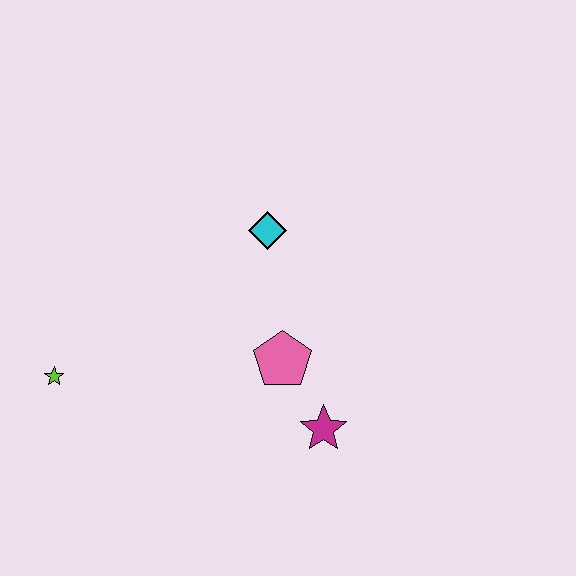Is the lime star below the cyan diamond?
Yes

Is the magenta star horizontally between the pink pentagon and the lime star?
No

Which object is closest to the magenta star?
The pink pentagon is closest to the magenta star.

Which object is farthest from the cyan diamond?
The lime star is farthest from the cyan diamond.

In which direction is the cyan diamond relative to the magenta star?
The cyan diamond is above the magenta star.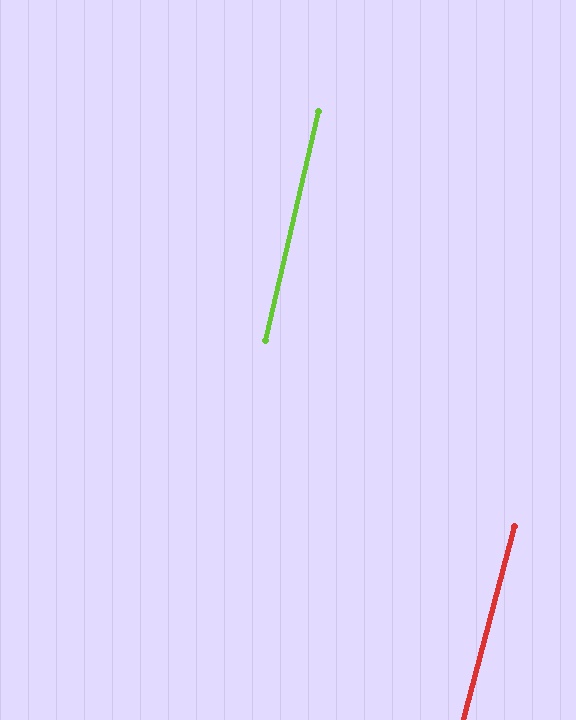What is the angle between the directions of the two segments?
Approximately 2 degrees.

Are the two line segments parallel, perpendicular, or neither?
Parallel — their directions differ by only 1.9°.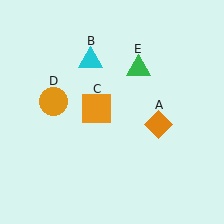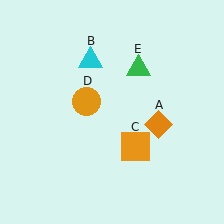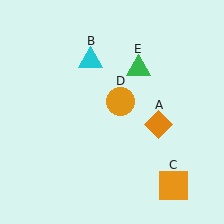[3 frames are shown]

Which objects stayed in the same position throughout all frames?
Orange diamond (object A) and cyan triangle (object B) and green triangle (object E) remained stationary.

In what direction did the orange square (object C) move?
The orange square (object C) moved down and to the right.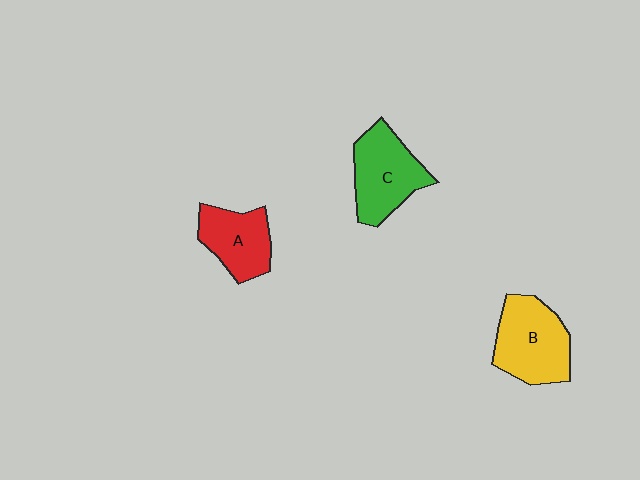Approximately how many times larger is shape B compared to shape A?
Approximately 1.3 times.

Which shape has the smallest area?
Shape A (red).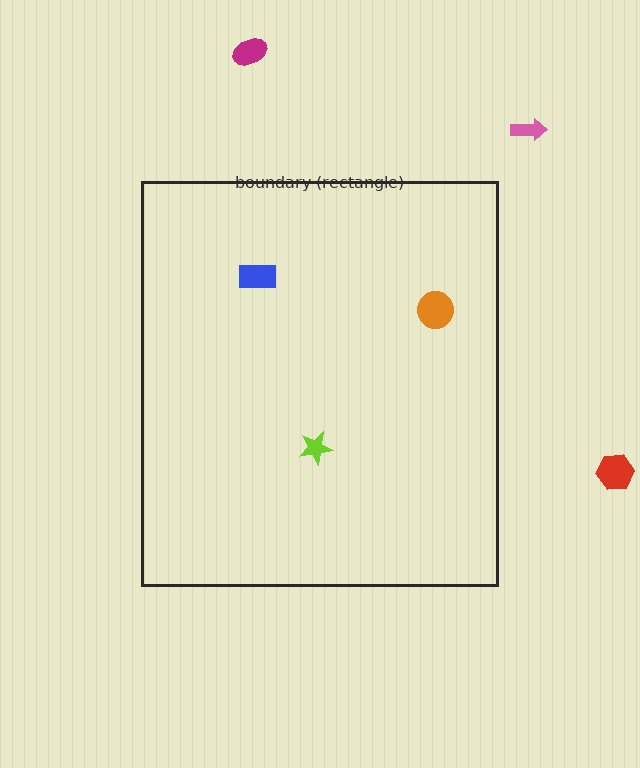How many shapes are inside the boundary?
3 inside, 3 outside.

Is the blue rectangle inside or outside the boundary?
Inside.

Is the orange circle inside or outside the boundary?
Inside.